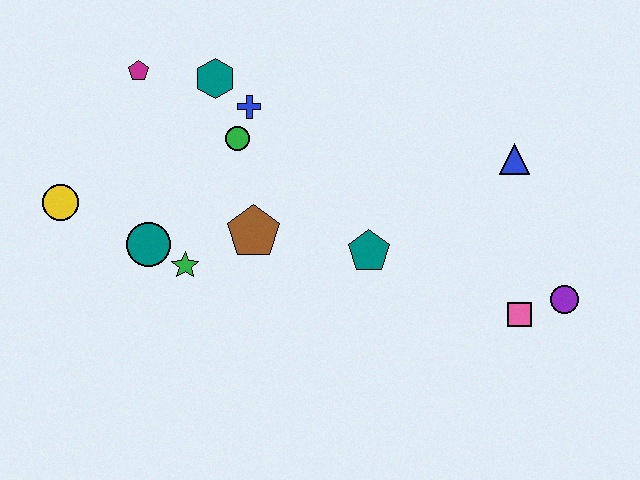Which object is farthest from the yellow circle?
The purple circle is farthest from the yellow circle.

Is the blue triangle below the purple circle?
No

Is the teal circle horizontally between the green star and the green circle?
No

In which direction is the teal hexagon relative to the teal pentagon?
The teal hexagon is above the teal pentagon.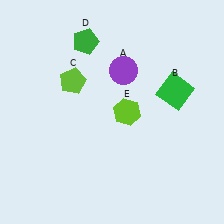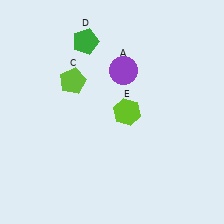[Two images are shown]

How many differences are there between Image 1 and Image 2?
There is 1 difference between the two images.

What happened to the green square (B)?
The green square (B) was removed in Image 2. It was in the top-right area of Image 1.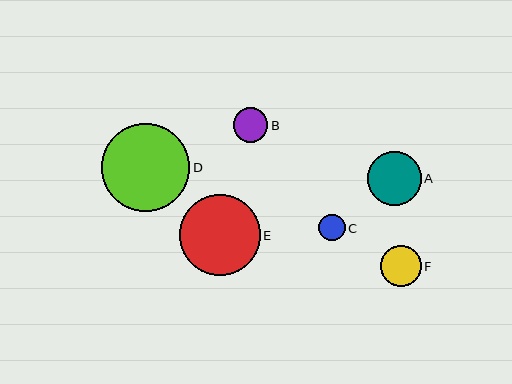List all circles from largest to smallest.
From largest to smallest: D, E, A, F, B, C.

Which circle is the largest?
Circle D is the largest with a size of approximately 89 pixels.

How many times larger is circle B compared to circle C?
Circle B is approximately 1.3 times the size of circle C.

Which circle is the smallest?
Circle C is the smallest with a size of approximately 26 pixels.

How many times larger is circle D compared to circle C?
Circle D is approximately 3.4 times the size of circle C.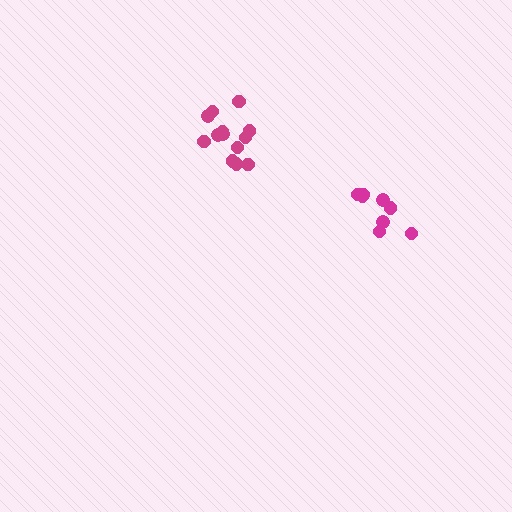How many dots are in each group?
Group 1: 13 dots, Group 2: 8 dots (21 total).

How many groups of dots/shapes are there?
There are 2 groups.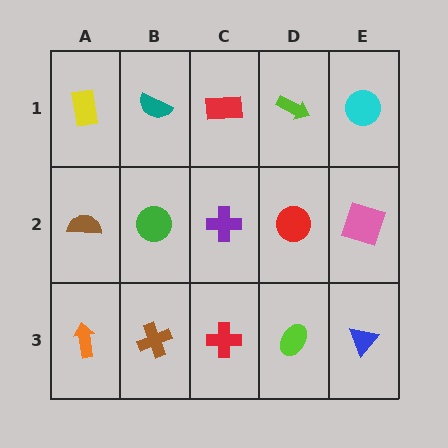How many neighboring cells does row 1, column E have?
2.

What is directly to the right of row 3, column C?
A lime ellipse.